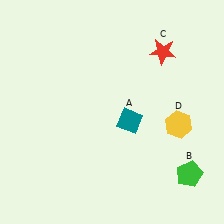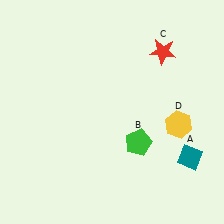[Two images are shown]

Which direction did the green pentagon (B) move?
The green pentagon (B) moved left.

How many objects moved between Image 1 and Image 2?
2 objects moved between the two images.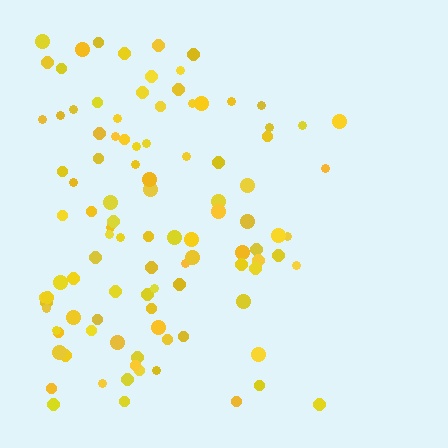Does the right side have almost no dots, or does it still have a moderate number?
Still a moderate number, just noticeably fewer than the left.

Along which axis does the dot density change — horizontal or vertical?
Horizontal.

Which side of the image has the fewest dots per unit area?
The right.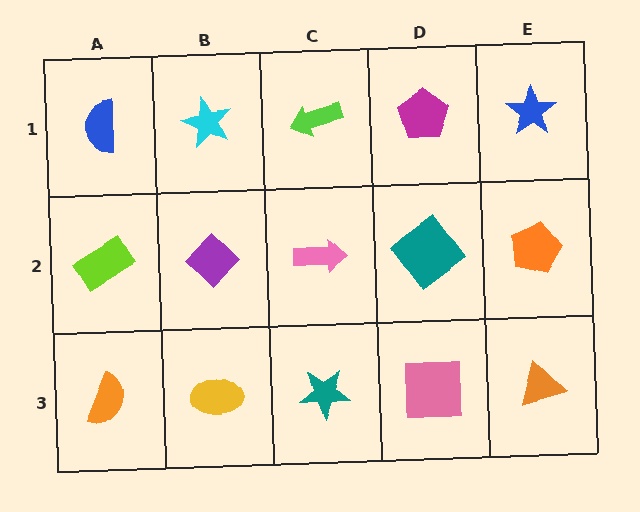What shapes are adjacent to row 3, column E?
An orange pentagon (row 2, column E), a pink square (row 3, column D).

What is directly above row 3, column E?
An orange pentagon.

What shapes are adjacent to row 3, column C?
A pink arrow (row 2, column C), a yellow ellipse (row 3, column B), a pink square (row 3, column D).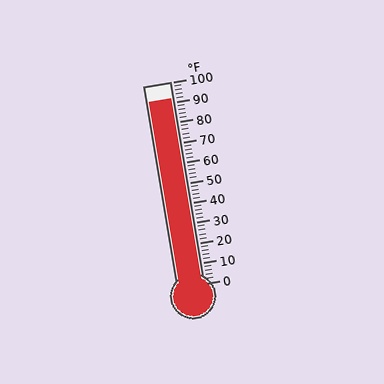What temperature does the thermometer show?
The thermometer shows approximately 92°F.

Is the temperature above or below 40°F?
The temperature is above 40°F.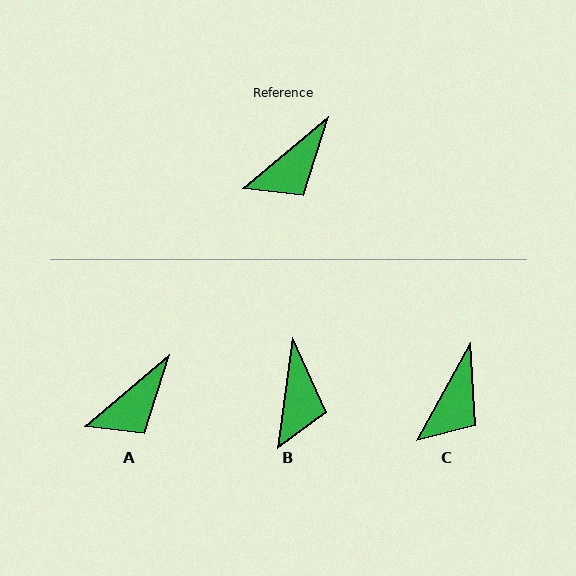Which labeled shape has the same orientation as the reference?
A.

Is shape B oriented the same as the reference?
No, it is off by about 42 degrees.